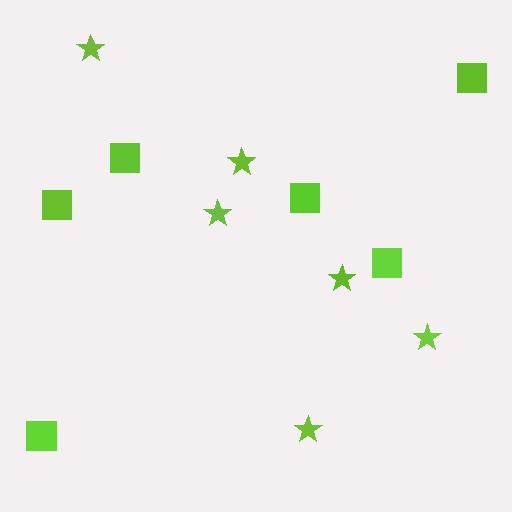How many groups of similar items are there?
There are 2 groups: one group of stars (6) and one group of squares (6).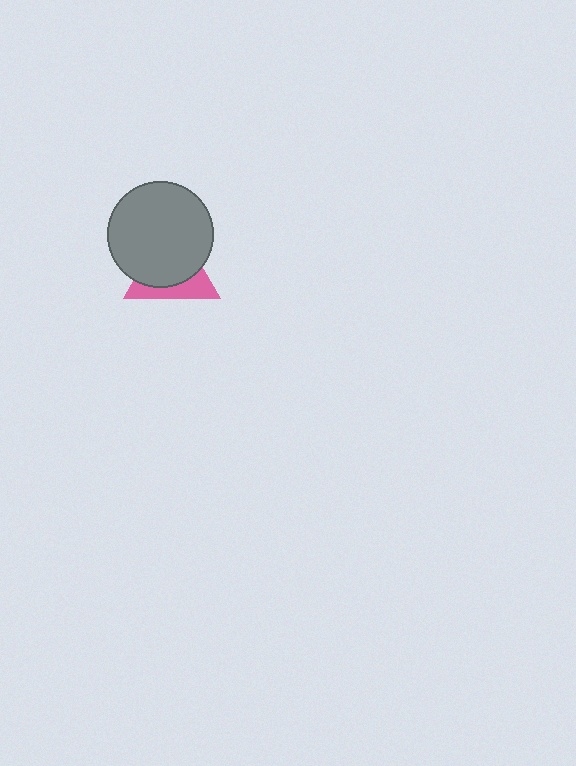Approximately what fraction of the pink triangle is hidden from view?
Roughly 64% of the pink triangle is hidden behind the gray circle.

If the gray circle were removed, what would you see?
You would see the complete pink triangle.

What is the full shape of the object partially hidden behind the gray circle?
The partially hidden object is a pink triangle.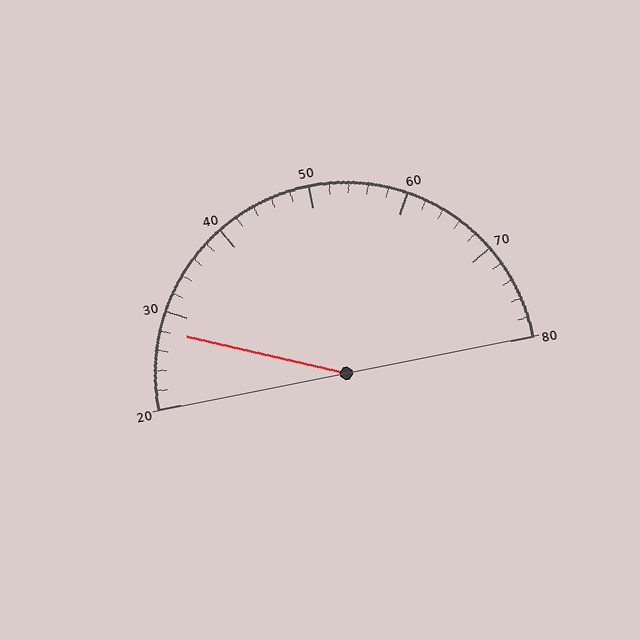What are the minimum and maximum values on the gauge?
The gauge ranges from 20 to 80.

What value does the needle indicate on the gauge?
The needle indicates approximately 28.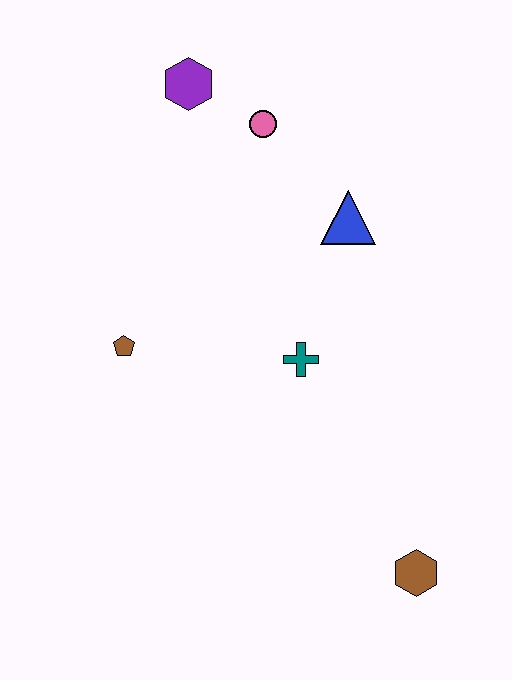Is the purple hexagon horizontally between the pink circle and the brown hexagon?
No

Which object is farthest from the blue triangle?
The brown hexagon is farthest from the blue triangle.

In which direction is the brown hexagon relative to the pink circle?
The brown hexagon is below the pink circle.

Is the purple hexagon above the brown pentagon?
Yes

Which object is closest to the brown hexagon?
The teal cross is closest to the brown hexagon.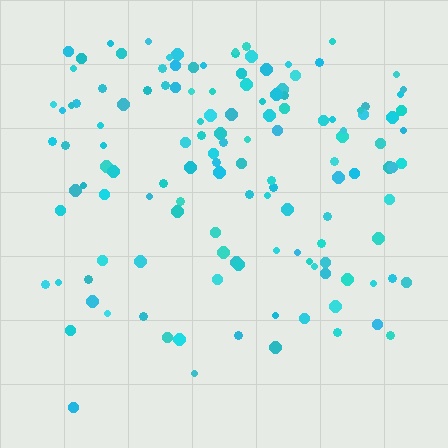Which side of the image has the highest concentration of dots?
The top.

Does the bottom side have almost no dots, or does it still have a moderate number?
Still a moderate number, just noticeably fewer than the top.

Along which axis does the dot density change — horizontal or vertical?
Vertical.